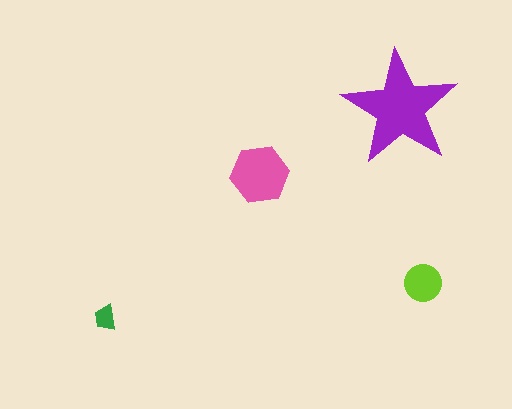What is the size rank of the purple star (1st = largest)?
1st.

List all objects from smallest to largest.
The green trapezoid, the lime circle, the pink hexagon, the purple star.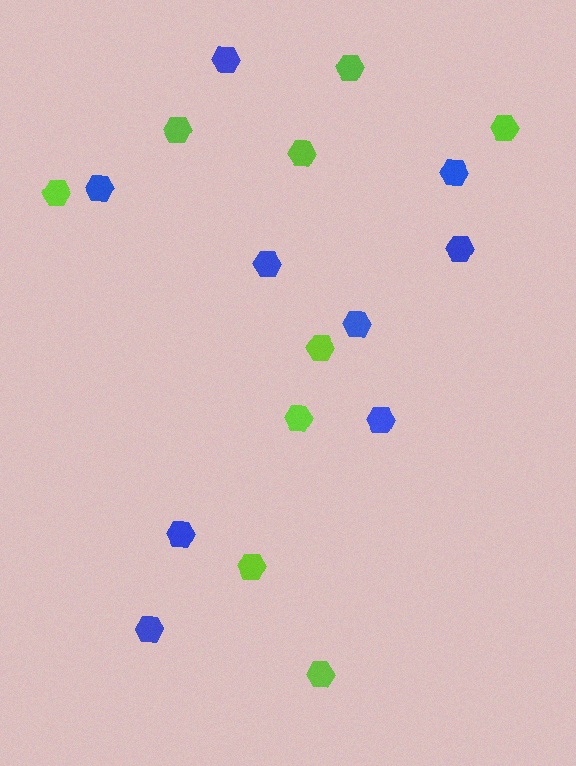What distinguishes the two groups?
There are 2 groups: one group of blue hexagons (9) and one group of lime hexagons (9).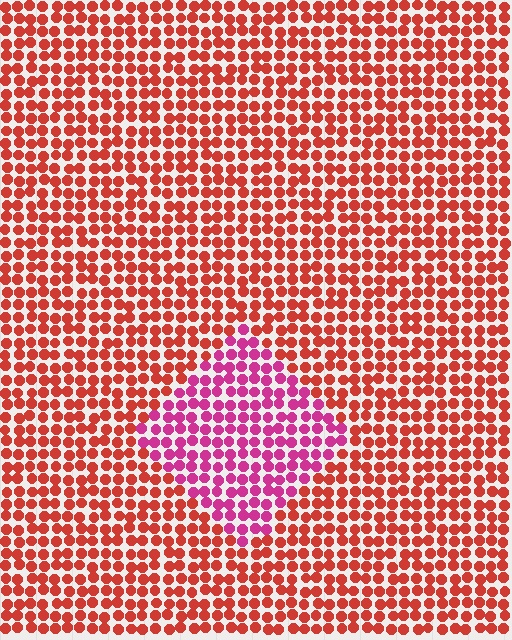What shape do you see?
I see a diamond.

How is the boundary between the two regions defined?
The boundary is defined purely by a slight shift in hue (about 41 degrees). Spacing, size, and orientation are identical on both sides.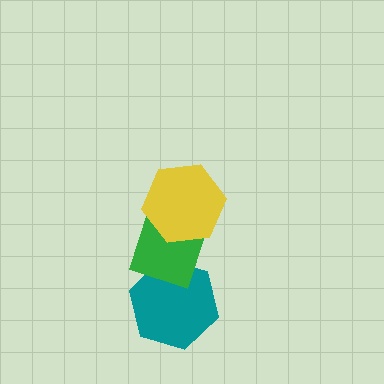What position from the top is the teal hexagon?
The teal hexagon is 3rd from the top.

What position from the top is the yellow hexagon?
The yellow hexagon is 1st from the top.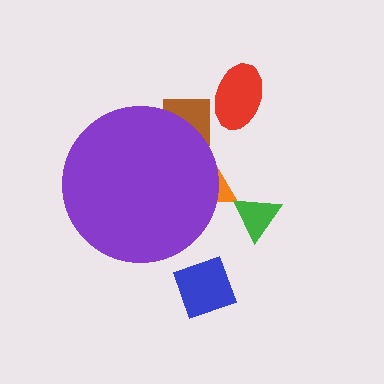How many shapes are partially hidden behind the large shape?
2 shapes are partially hidden.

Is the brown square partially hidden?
Yes, the brown square is partially hidden behind the purple circle.